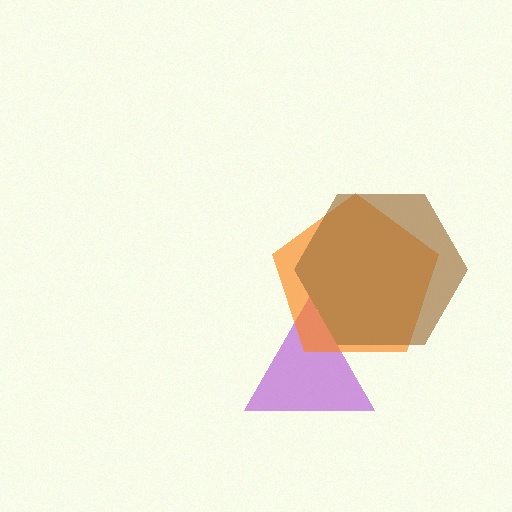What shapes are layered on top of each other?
The layered shapes are: a purple triangle, an orange pentagon, a brown hexagon.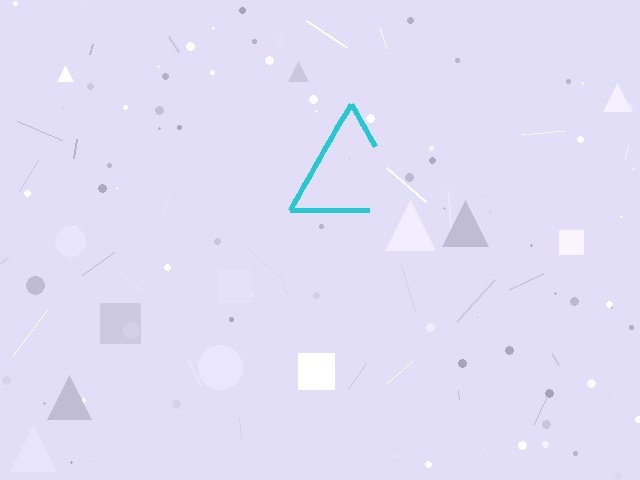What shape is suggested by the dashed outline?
The dashed outline suggests a triangle.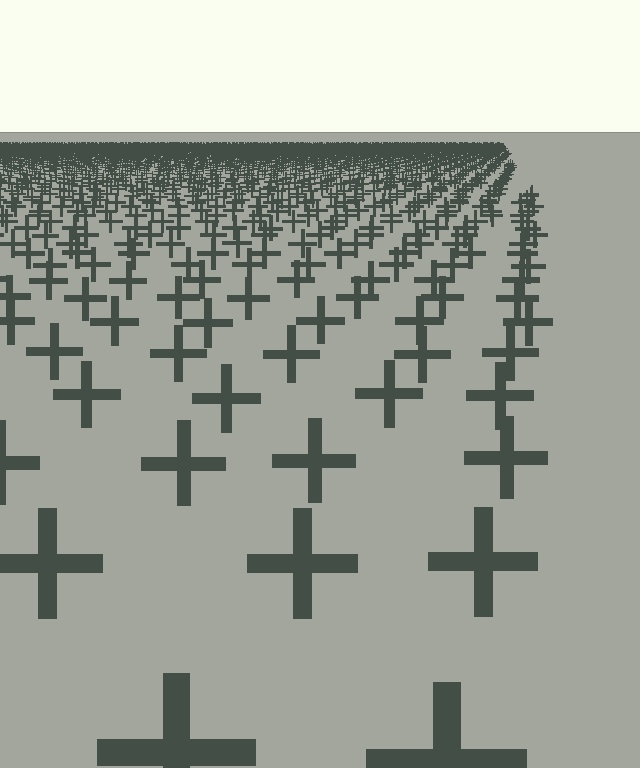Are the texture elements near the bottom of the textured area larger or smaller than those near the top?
Larger. Near the bottom, elements are closer to the viewer and appear at a bigger on-screen size.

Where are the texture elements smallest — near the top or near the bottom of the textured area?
Near the top.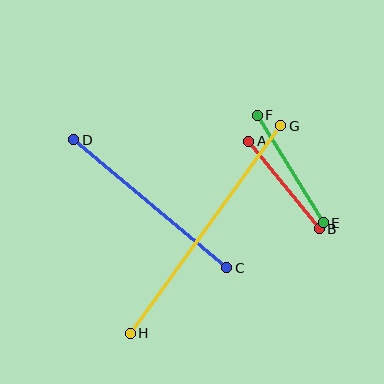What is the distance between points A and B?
The distance is approximately 113 pixels.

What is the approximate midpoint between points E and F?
The midpoint is at approximately (290, 169) pixels.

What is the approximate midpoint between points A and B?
The midpoint is at approximately (284, 185) pixels.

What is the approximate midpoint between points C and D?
The midpoint is at approximately (150, 204) pixels.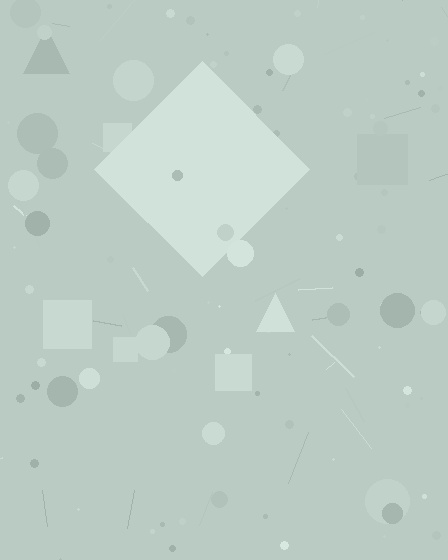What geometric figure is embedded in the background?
A diamond is embedded in the background.